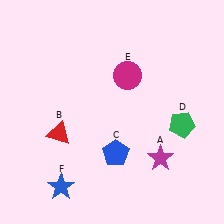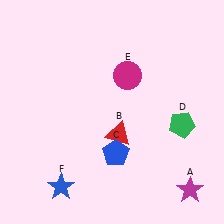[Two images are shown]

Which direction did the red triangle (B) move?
The red triangle (B) moved right.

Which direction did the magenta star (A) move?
The magenta star (A) moved down.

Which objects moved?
The objects that moved are: the magenta star (A), the red triangle (B).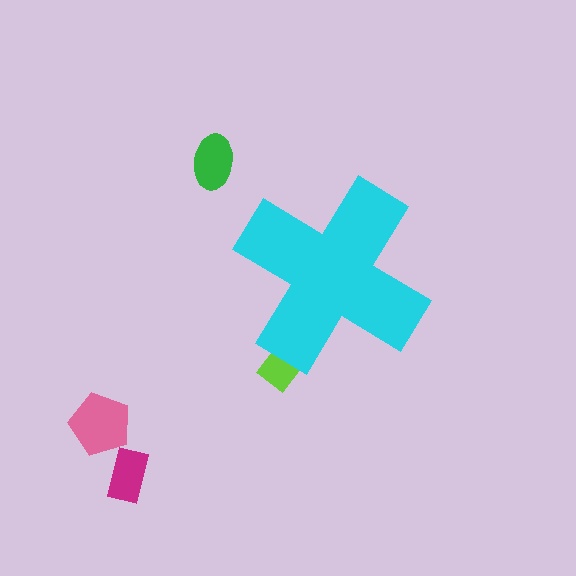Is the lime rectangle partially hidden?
Yes, the lime rectangle is partially hidden behind the cyan cross.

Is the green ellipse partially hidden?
No, the green ellipse is fully visible.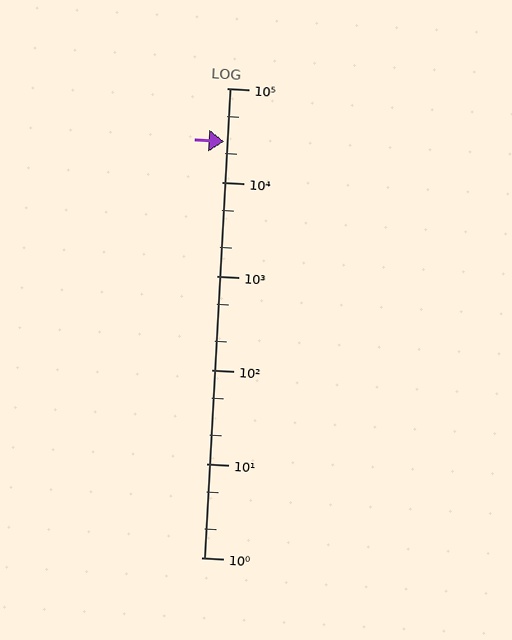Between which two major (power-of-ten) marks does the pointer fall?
The pointer is between 10000 and 100000.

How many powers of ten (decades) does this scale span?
The scale spans 5 decades, from 1 to 100000.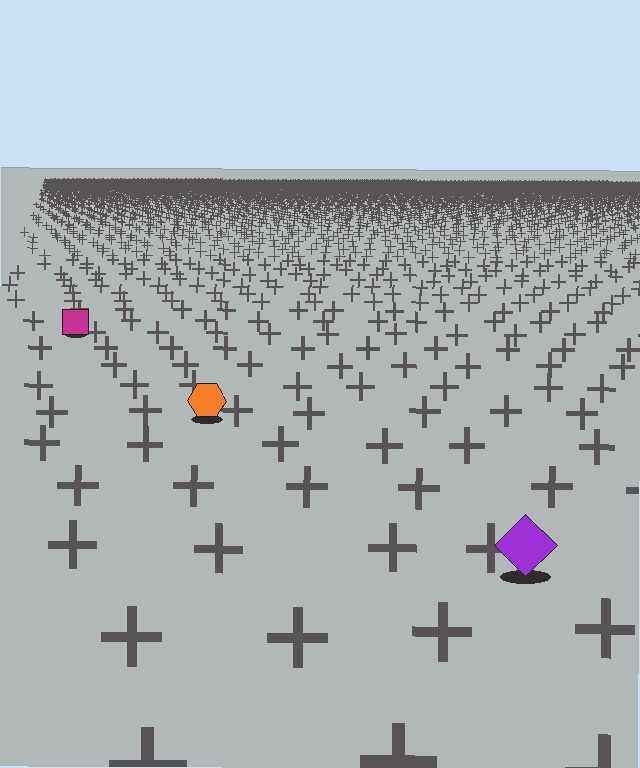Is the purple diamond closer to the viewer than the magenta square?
Yes. The purple diamond is closer — you can tell from the texture gradient: the ground texture is coarser near it.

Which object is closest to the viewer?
The purple diamond is closest. The texture marks near it are larger and more spread out.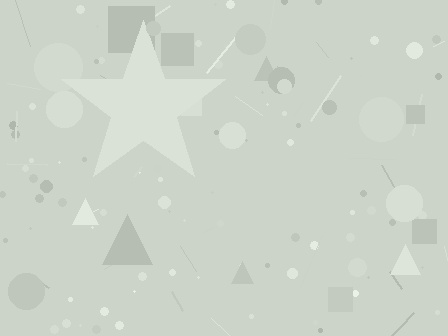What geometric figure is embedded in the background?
A star is embedded in the background.